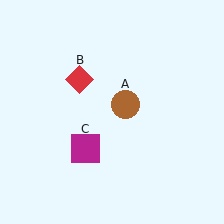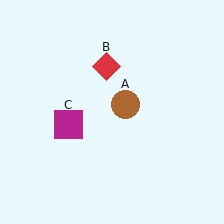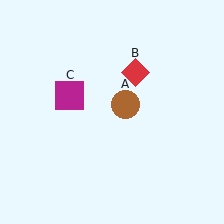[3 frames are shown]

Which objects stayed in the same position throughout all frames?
Brown circle (object A) remained stationary.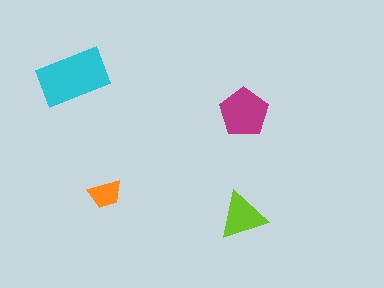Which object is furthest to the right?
The magenta pentagon is rightmost.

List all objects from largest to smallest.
The cyan rectangle, the magenta pentagon, the lime triangle, the orange trapezoid.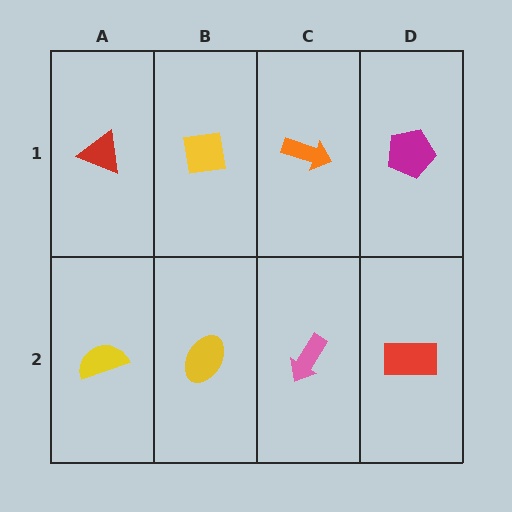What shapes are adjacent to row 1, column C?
A pink arrow (row 2, column C), a yellow square (row 1, column B), a magenta pentagon (row 1, column D).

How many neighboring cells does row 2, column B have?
3.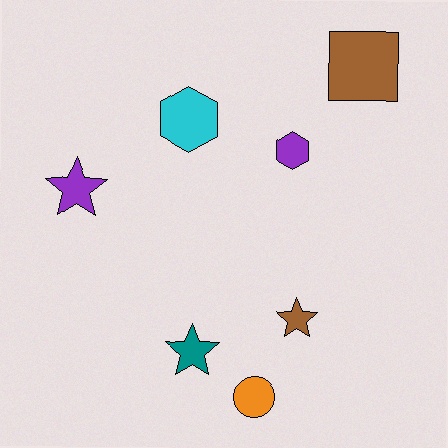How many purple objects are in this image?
There are 2 purple objects.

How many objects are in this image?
There are 7 objects.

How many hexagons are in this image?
There are 2 hexagons.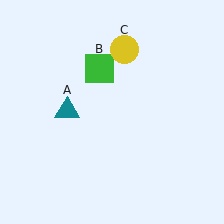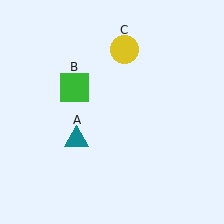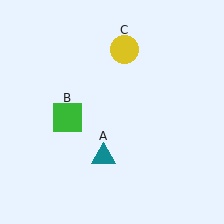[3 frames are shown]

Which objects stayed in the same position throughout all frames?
Yellow circle (object C) remained stationary.